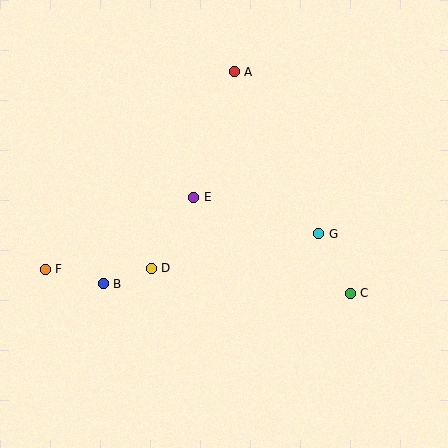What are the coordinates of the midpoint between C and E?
The midpoint between C and E is at (272, 245).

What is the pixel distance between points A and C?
The distance between A and C is 250 pixels.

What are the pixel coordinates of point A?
Point A is at (234, 72).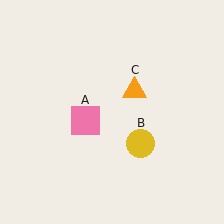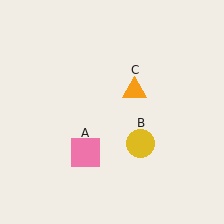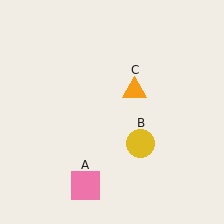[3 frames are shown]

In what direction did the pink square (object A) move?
The pink square (object A) moved down.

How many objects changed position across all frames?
1 object changed position: pink square (object A).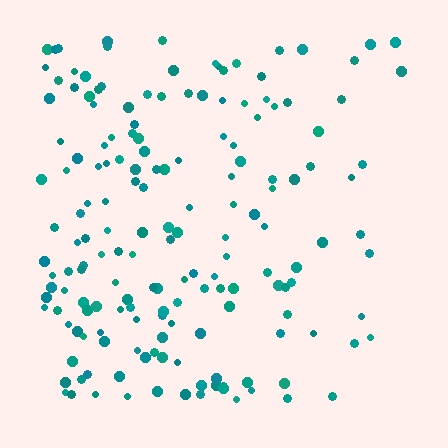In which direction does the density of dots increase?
From right to left, with the left side densest.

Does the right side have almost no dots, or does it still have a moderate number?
Still a moderate number, just noticeably fewer than the left.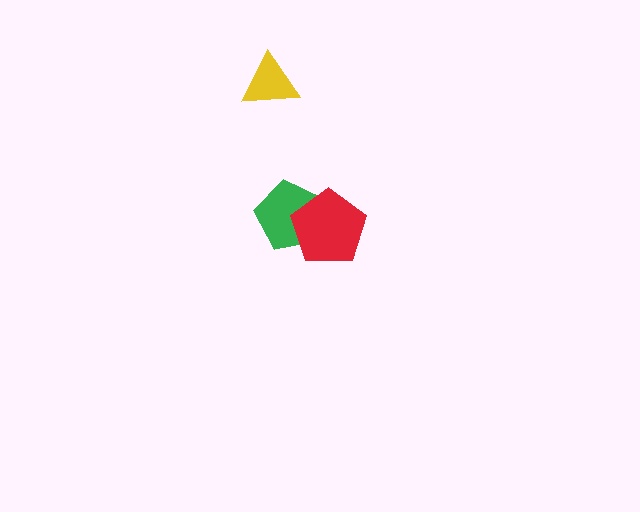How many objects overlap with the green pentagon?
1 object overlaps with the green pentagon.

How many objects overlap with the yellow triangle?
0 objects overlap with the yellow triangle.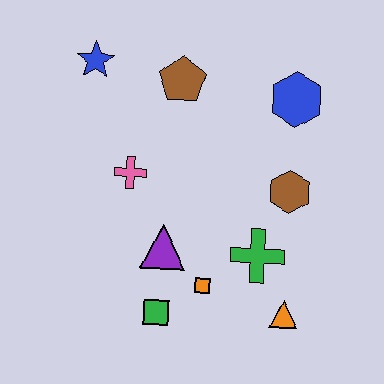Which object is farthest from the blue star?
The orange triangle is farthest from the blue star.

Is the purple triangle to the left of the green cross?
Yes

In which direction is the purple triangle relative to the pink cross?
The purple triangle is below the pink cross.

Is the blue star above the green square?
Yes